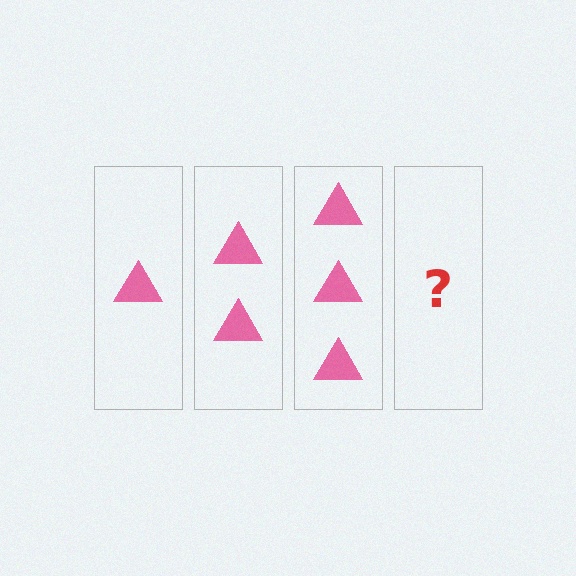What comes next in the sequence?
The next element should be 4 triangles.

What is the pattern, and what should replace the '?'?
The pattern is that each step adds one more triangle. The '?' should be 4 triangles.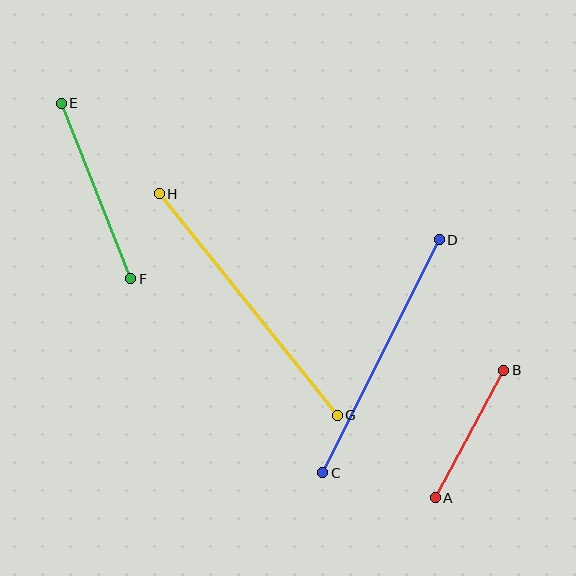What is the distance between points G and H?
The distance is approximately 284 pixels.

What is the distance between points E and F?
The distance is approximately 189 pixels.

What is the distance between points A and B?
The distance is approximately 145 pixels.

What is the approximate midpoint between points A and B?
The midpoint is at approximately (470, 434) pixels.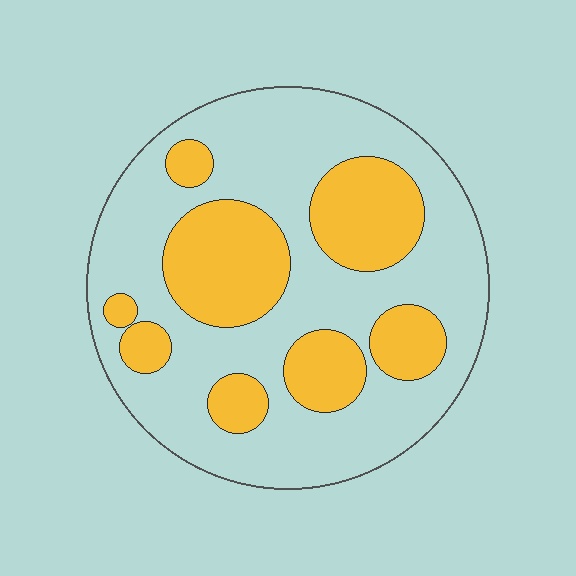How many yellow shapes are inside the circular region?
8.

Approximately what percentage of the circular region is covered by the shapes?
Approximately 35%.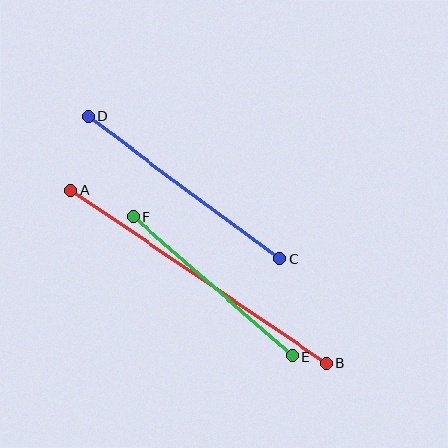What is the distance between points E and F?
The distance is approximately 211 pixels.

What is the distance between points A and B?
The distance is approximately 308 pixels.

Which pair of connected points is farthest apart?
Points A and B are farthest apart.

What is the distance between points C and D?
The distance is approximately 239 pixels.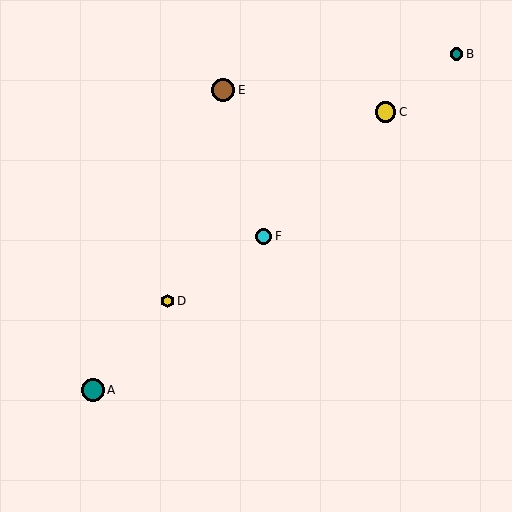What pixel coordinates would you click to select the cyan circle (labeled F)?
Click at (263, 236) to select the cyan circle F.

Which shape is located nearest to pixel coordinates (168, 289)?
The yellow hexagon (labeled D) at (168, 301) is nearest to that location.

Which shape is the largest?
The brown circle (labeled E) is the largest.